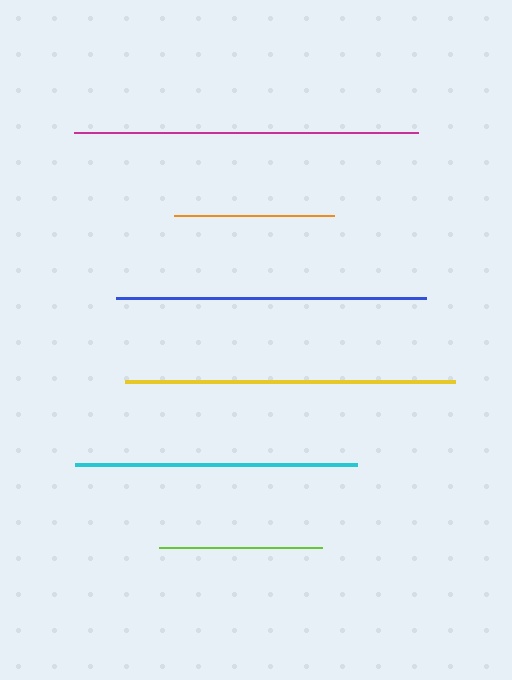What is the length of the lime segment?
The lime segment is approximately 164 pixels long.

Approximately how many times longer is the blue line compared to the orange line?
The blue line is approximately 1.9 times the length of the orange line.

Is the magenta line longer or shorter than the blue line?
The magenta line is longer than the blue line.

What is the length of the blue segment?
The blue segment is approximately 310 pixels long.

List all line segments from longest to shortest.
From longest to shortest: magenta, yellow, blue, cyan, lime, orange.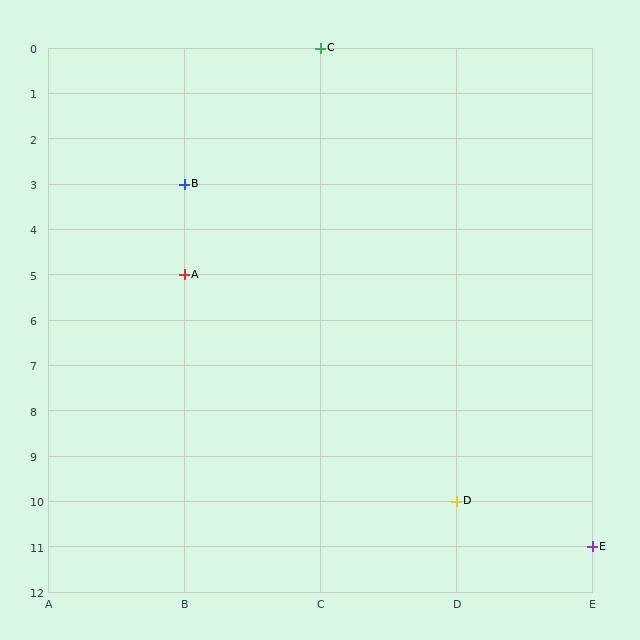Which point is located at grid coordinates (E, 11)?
Point E is at (E, 11).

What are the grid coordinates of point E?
Point E is at grid coordinates (E, 11).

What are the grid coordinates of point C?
Point C is at grid coordinates (C, 0).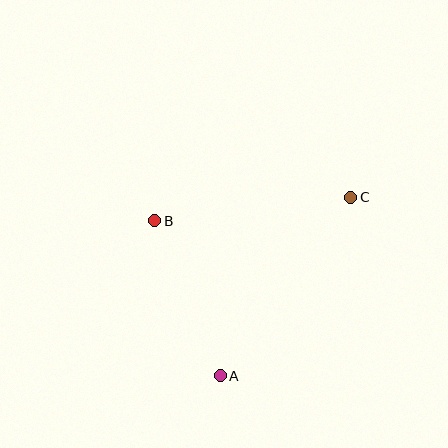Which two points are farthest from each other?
Points A and C are farthest from each other.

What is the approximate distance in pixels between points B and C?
The distance between B and C is approximately 197 pixels.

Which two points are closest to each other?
Points A and B are closest to each other.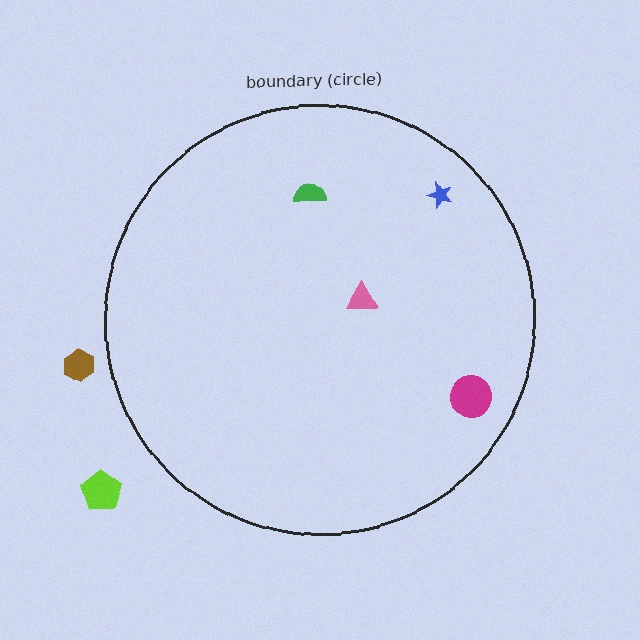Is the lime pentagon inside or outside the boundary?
Outside.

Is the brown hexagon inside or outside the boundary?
Outside.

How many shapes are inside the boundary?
4 inside, 2 outside.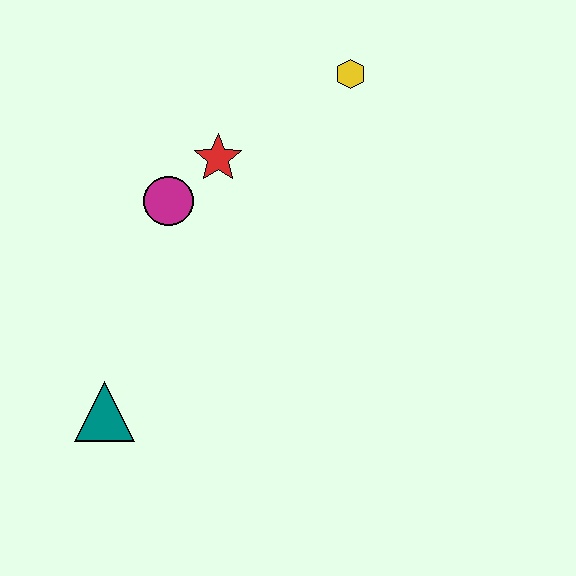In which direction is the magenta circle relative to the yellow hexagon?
The magenta circle is to the left of the yellow hexagon.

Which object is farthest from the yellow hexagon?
The teal triangle is farthest from the yellow hexagon.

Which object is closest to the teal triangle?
The magenta circle is closest to the teal triangle.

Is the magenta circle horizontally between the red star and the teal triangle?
Yes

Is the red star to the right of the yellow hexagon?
No